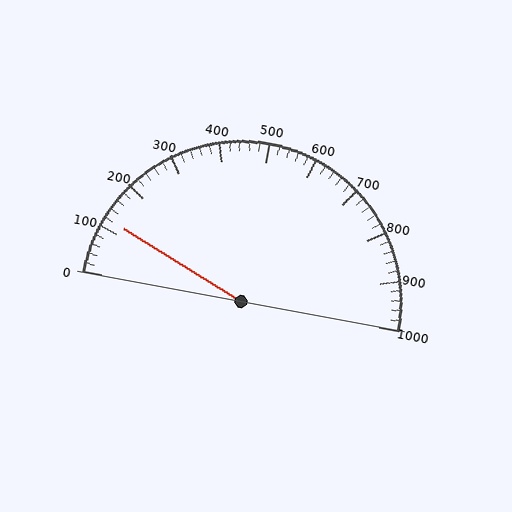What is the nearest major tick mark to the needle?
The nearest major tick mark is 100.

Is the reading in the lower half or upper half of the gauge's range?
The reading is in the lower half of the range (0 to 1000).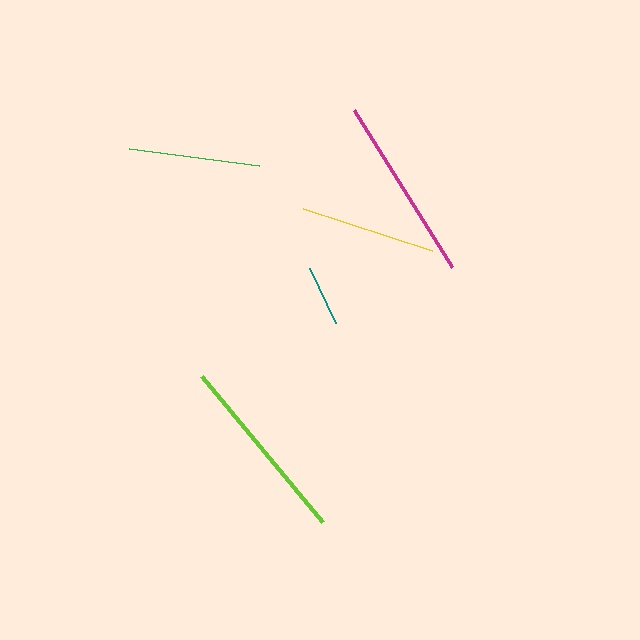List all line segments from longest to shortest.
From longest to shortest: lime, magenta, yellow, green, teal.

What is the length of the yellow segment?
The yellow segment is approximately 135 pixels long.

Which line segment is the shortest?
The teal line is the shortest at approximately 61 pixels.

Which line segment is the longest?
The lime line is the longest at approximately 189 pixels.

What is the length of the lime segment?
The lime segment is approximately 189 pixels long.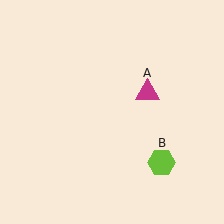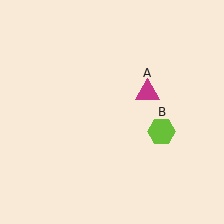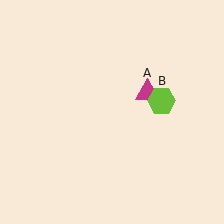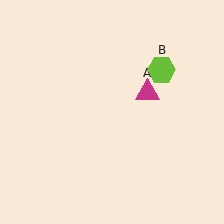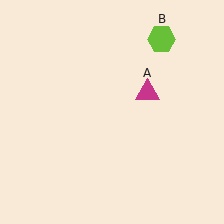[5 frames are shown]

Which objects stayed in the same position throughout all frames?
Magenta triangle (object A) remained stationary.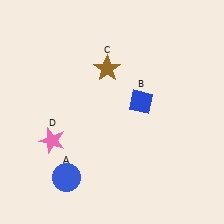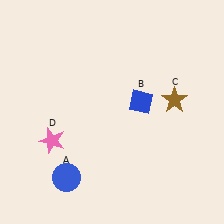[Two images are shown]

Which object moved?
The brown star (C) moved right.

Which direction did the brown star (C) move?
The brown star (C) moved right.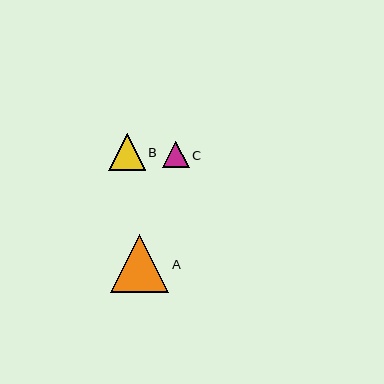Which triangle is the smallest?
Triangle C is the smallest with a size of approximately 27 pixels.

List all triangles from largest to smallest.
From largest to smallest: A, B, C.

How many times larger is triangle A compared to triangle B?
Triangle A is approximately 1.6 times the size of triangle B.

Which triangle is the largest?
Triangle A is the largest with a size of approximately 58 pixels.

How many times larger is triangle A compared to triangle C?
Triangle A is approximately 2.2 times the size of triangle C.